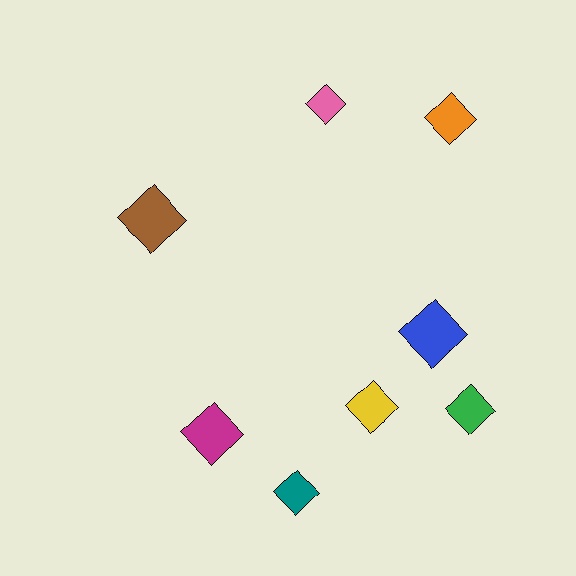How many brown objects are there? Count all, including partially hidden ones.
There is 1 brown object.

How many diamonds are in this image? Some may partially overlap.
There are 8 diamonds.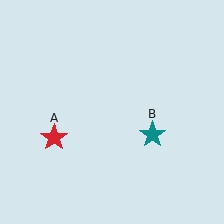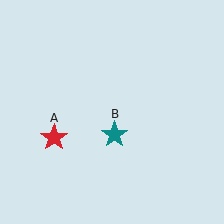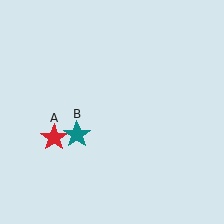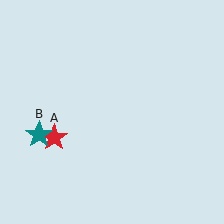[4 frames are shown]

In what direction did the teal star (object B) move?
The teal star (object B) moved left.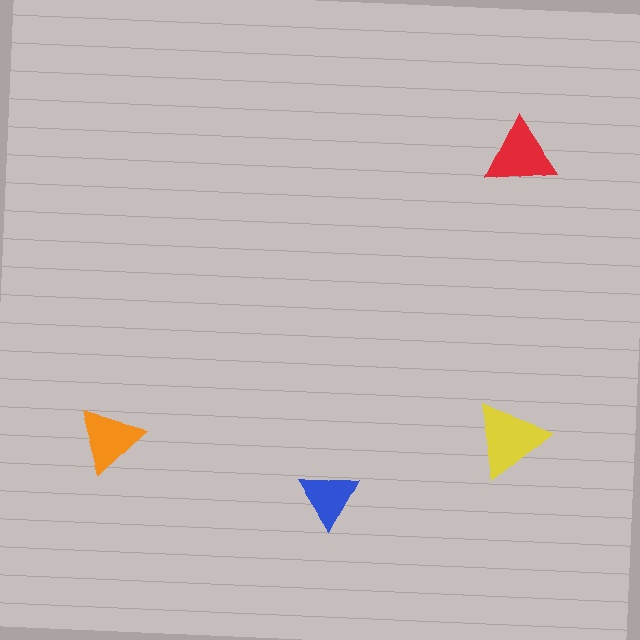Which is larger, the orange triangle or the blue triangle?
The orange one.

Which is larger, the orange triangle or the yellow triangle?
The yellow one.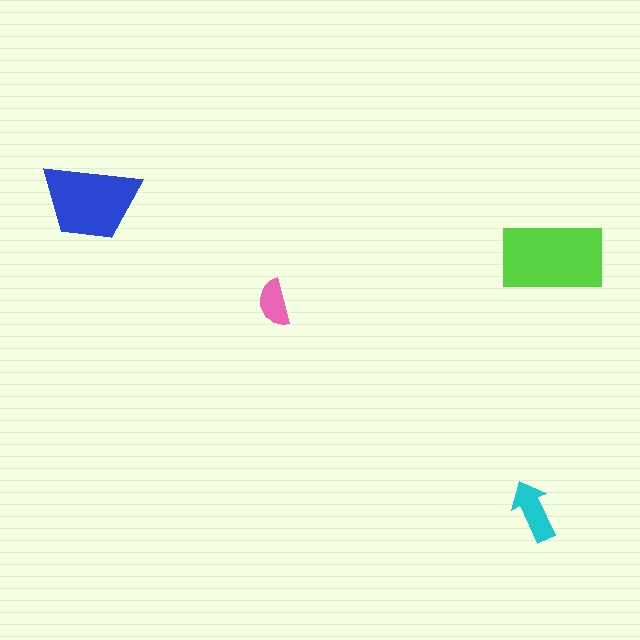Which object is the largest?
The lime rectangle.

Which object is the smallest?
The pink semicircle.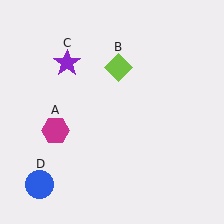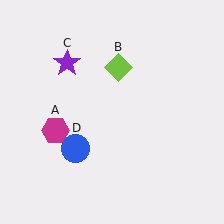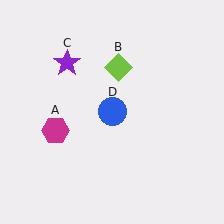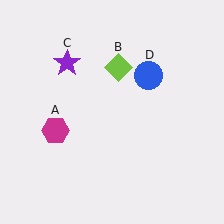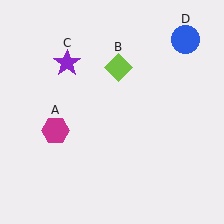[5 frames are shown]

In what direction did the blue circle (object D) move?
The blue circle (object D) moved up and to the right.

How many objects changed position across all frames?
1 object changed position: blue circle (object D).